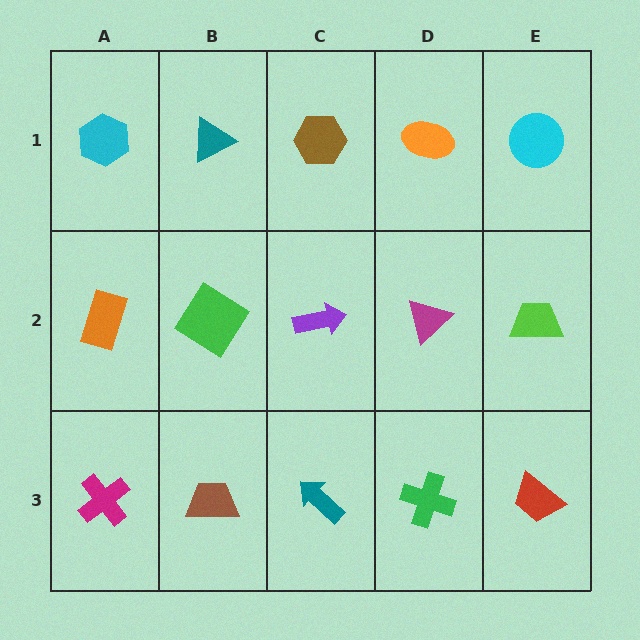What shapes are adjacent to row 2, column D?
An orange ellipse (row 1, column D), a green cross (row 3, column D), a purple arrow (row 2, column C), a lime trapezoid (row 2, column E).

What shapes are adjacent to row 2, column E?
A cyan circle (row 1, column E), a red trapezoid (row 3, column E), a magenta triangle (row 2, column D).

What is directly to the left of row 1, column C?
A teal triangle.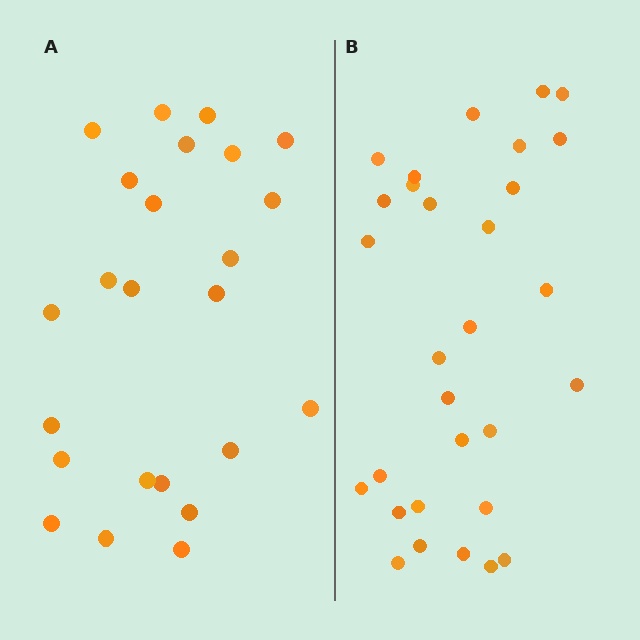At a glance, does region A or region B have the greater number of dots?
Region B (the right region) has more dots.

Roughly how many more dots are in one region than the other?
Region B has about 6 more dots than region A.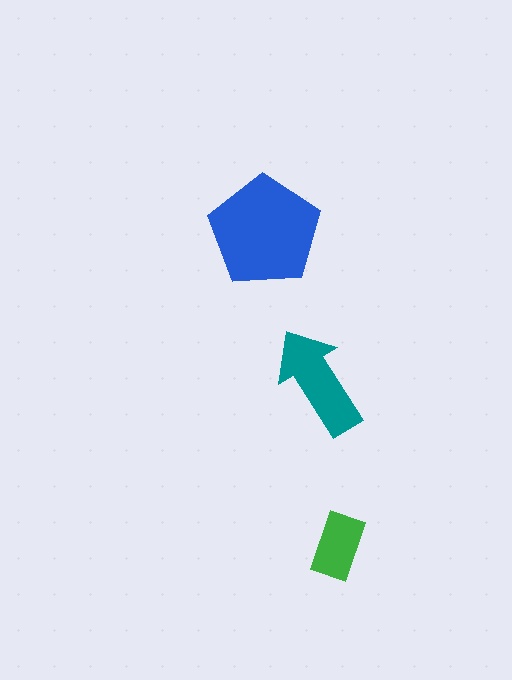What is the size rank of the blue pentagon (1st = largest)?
1st.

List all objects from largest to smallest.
The blue pentagon, the teal arrow, the green rectangle.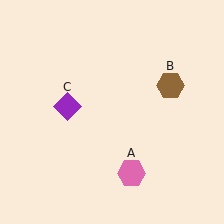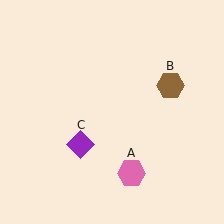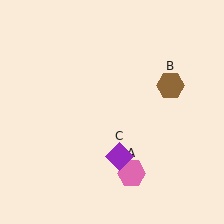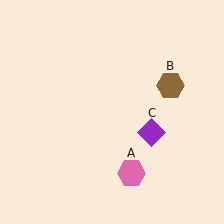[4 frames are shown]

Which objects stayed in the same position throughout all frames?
Pink hexagon (object A) and brown hexagon (object B) remained stationary.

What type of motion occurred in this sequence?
The purple diamond (object C) rotated counterclockwise around the center of the scene.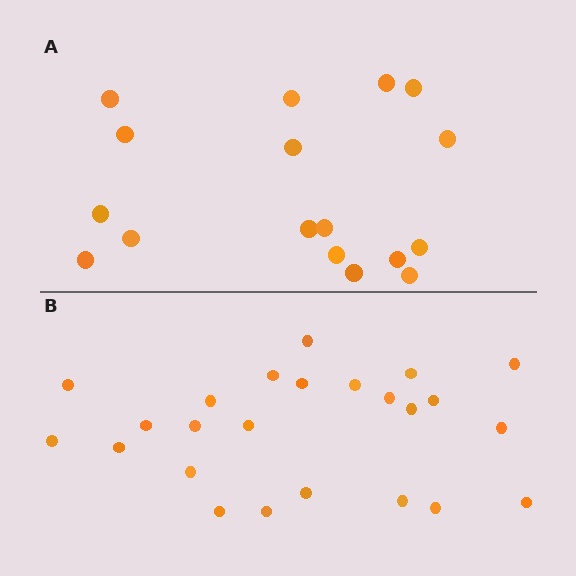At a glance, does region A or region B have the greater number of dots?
Region B (the bottom region) has more dots.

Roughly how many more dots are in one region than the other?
Region B has roughly 8 or so more dots than region A.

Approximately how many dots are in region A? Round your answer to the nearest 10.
About 20 dots. (The exact count is 17, which rounds to 20.)